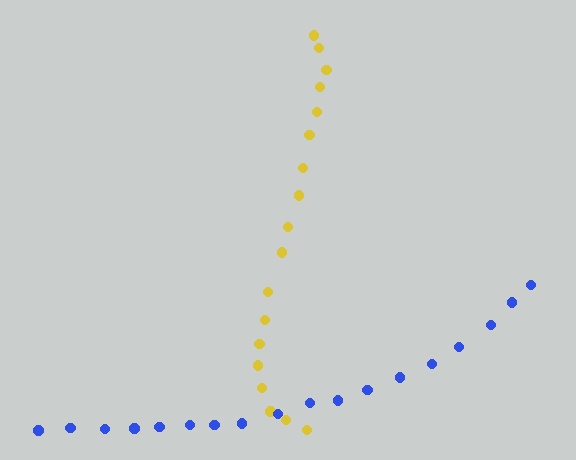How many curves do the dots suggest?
There are 2 distinct paths.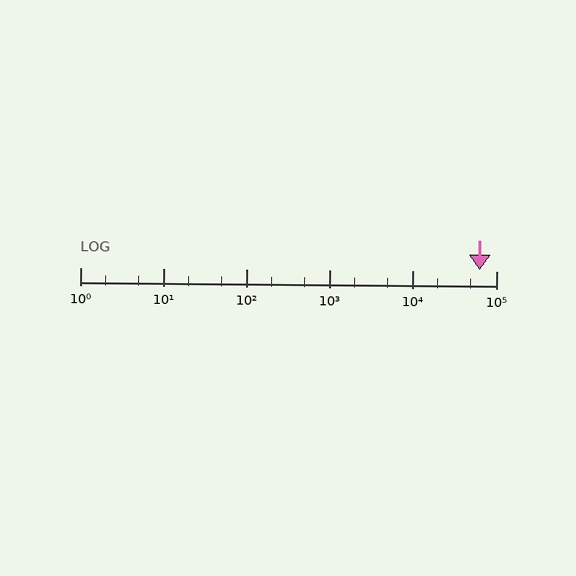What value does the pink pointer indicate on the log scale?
The pointer indicates approximately 63000.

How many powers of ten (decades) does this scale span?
The scale spans 5 decades, from 1 to 100000.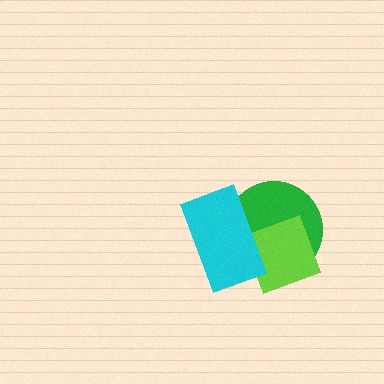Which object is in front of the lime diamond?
The cyan rectangle is in front of the lime diamond.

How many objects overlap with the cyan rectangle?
2 objects overlap with the cyan rectangle.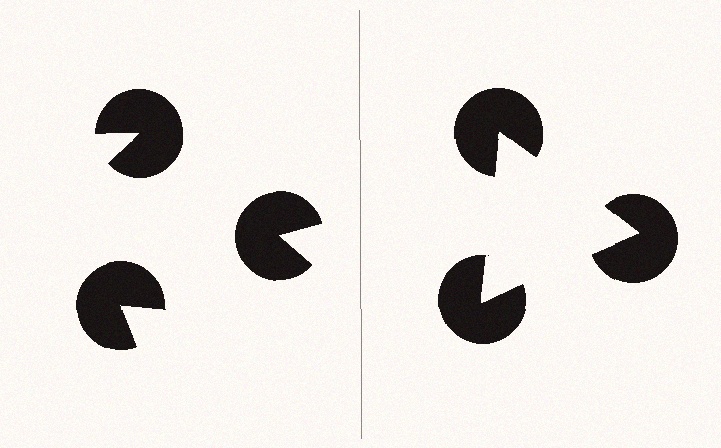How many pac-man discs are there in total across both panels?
6 — 3 on each side.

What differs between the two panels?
The pac-man discs are positioned identically on both sides; only the wedge orientations differ. On the right they align to a triangle; on the left they are misaligned.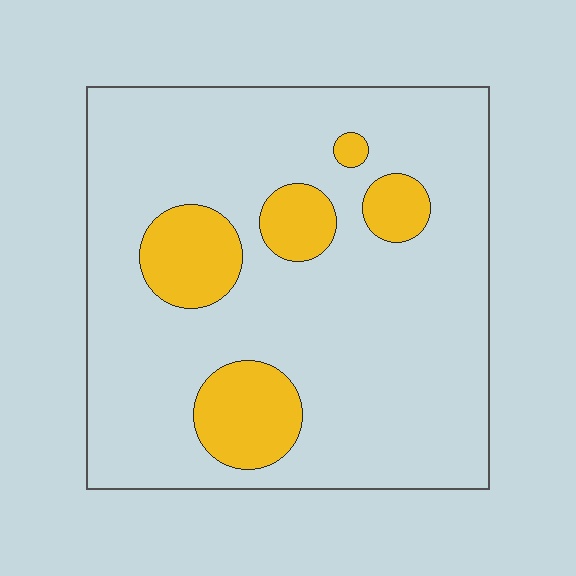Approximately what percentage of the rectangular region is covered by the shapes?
Approximately 15%.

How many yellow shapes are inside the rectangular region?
5.